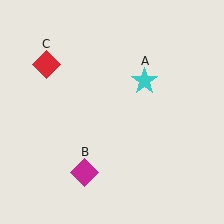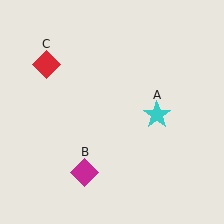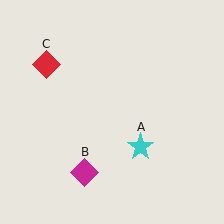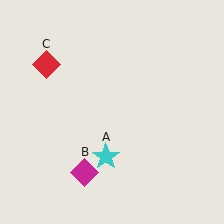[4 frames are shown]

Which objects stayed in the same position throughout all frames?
Magenta diamond (object B) and red diamond (object C) remained stationary.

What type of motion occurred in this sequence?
The cyan star (object A) rotated clockwise around the center of the scene.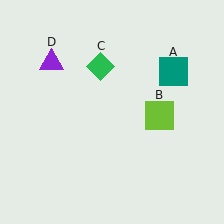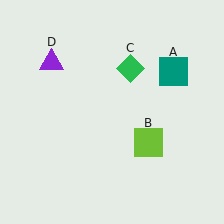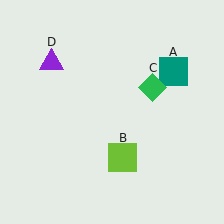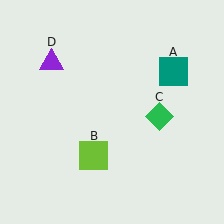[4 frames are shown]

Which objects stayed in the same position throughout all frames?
Teal square (object A) and purple triangle (object D) remained stationary.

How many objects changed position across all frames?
2 objects changed position: lime square (object B), green diamond (object C).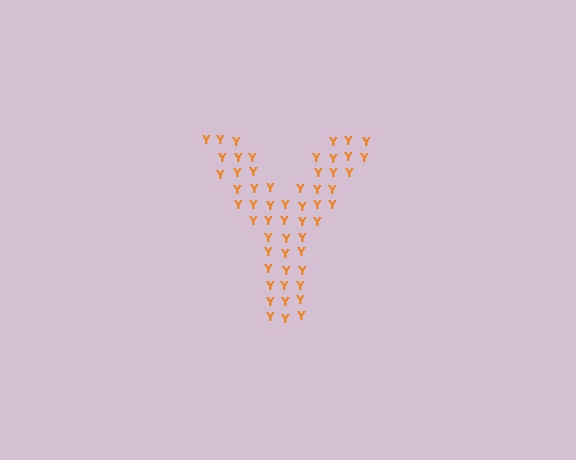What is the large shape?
The large shape is the letter Y.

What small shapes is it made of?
It is made of small letter Y's.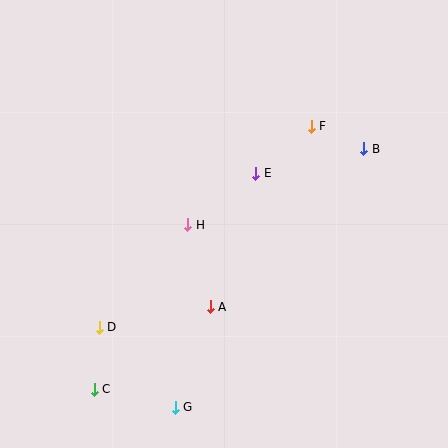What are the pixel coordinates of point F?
Point F is at (311, 126).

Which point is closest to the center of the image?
Point H at (188, 225) is closest to the center.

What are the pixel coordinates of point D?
Point D is at (99, 327).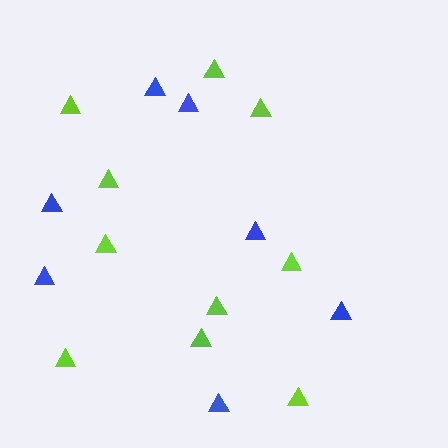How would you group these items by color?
There are 2 groups: one group of blue triangles (7) and one group of lime triangles (10).